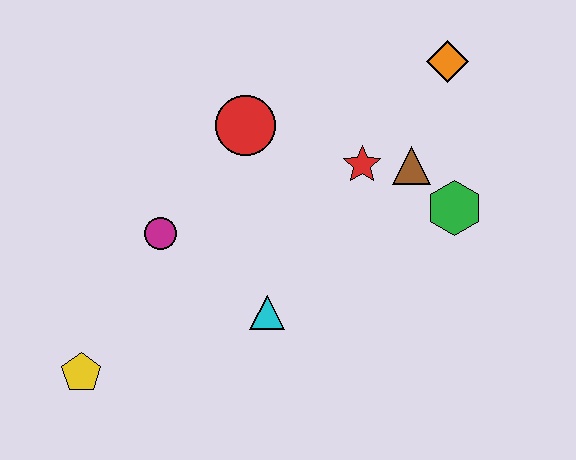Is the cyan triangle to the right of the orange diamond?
No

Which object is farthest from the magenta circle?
The orange diamond is farthest from the magenta circle.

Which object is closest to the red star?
The brown triangle is closest to the red star.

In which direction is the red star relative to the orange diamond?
The red star is below the orange diamond.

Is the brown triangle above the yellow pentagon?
Yes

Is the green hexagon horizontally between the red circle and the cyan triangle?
No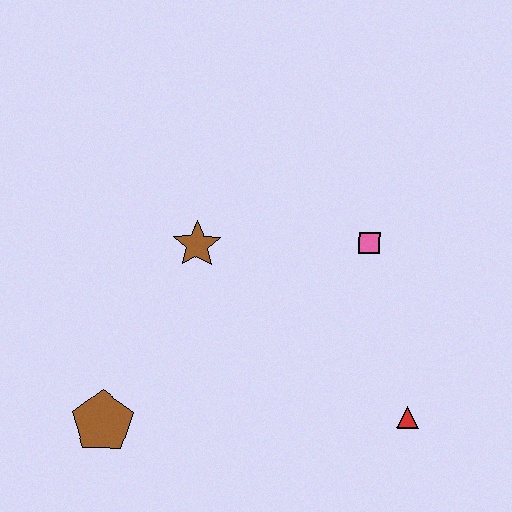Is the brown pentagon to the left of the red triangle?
Yes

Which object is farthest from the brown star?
The red triangle is farthest from the brown star.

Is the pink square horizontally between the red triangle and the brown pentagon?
Yes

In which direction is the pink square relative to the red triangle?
The pink square is above the red triangle.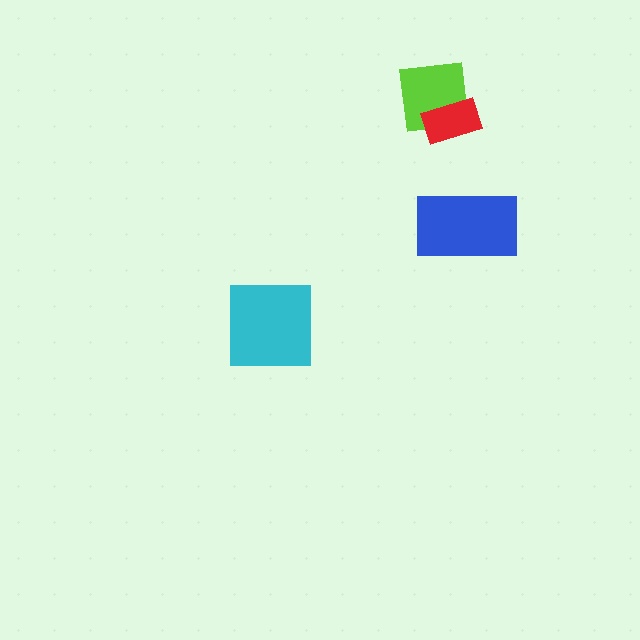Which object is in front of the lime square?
The red rectangle is in front of the lime square.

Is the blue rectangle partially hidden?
No, no other shape covers it.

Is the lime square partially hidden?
Yes, it is partially covered by another shape.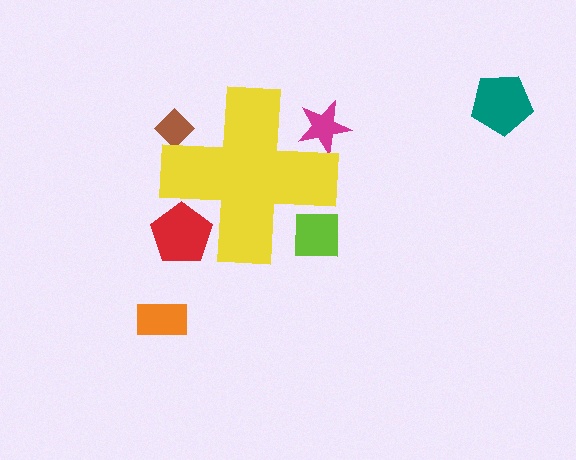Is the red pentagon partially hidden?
Yes, the red pentagon is partially hidden behind the yellow cross.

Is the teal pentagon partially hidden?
No, the teal pentagon is fully visible.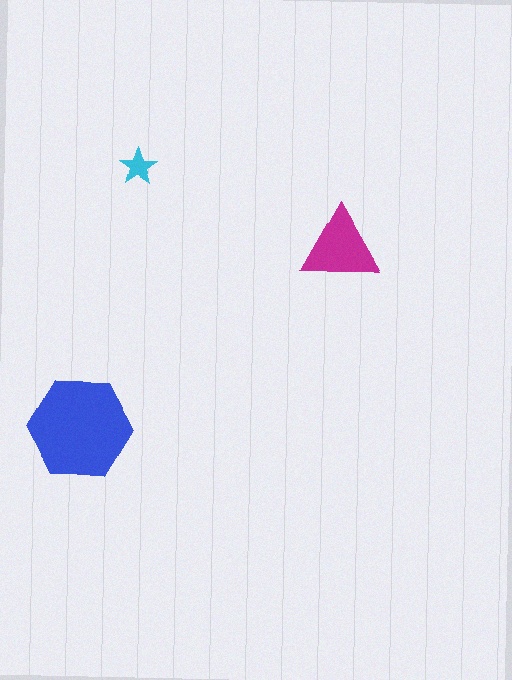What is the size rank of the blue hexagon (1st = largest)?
1st.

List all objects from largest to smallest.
The blue hexagon, the magenta triangle, the cyan star.